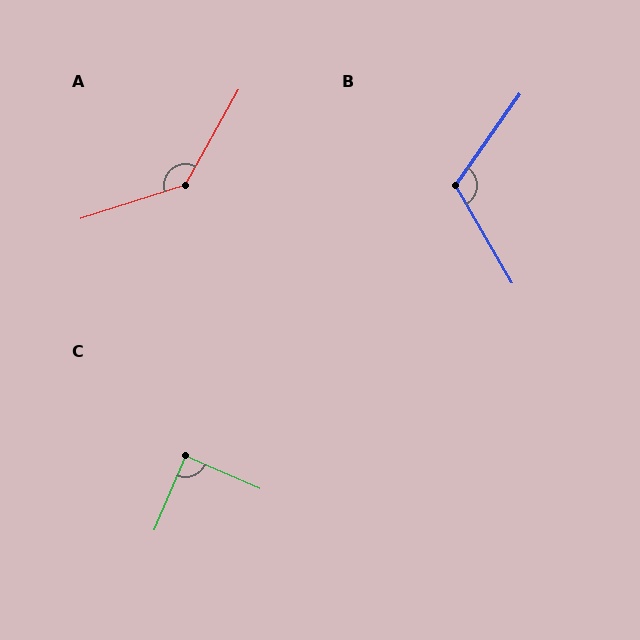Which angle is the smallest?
C, at approximately 89 degrees.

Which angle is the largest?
A, at approximately 137 degrees.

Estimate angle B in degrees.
Approximately 115 degrees.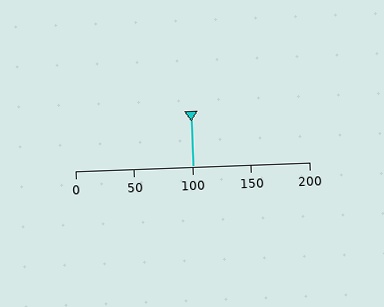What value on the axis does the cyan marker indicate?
The marker indicates approximately 100.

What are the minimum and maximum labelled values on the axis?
The axis runs from 0 to 200.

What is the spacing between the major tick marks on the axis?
The major ticks are spaced 50 apart.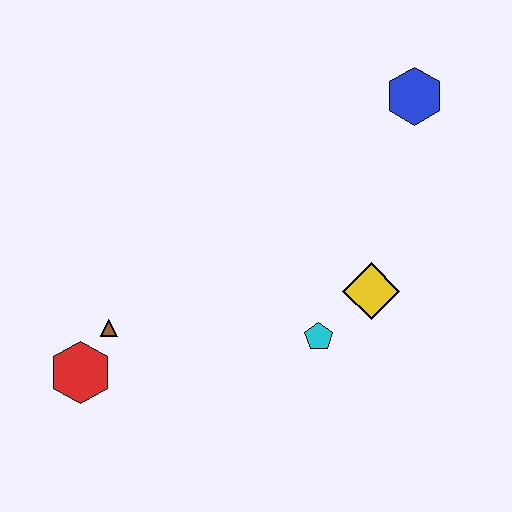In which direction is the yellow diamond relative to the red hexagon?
The yellow diamond is to the right of the red hexagon.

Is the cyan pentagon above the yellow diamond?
No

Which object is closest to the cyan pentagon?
The yellow diamond is closest to the cyan pentagon.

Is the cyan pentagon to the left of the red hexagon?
No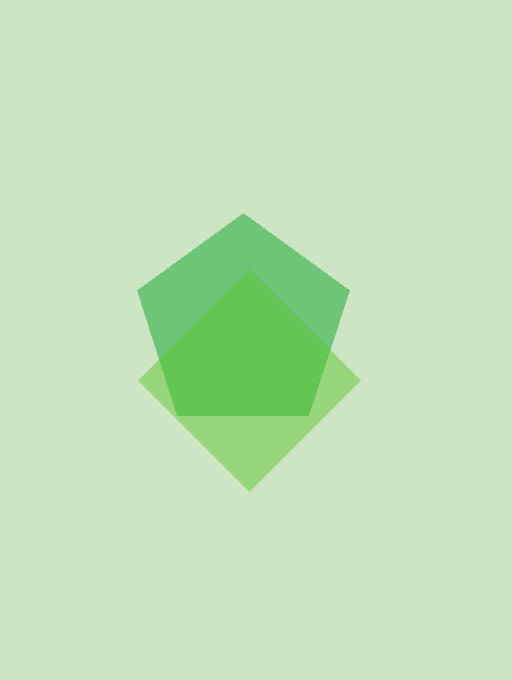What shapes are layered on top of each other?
The layered shapes are: a green pentagon, a lime diamond.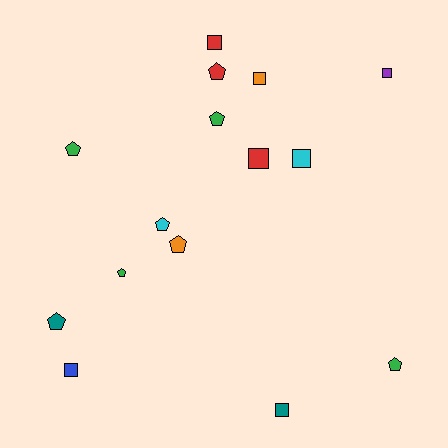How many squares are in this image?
There are 7 squares.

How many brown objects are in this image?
There are no brown objects.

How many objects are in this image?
There are 15 objects.